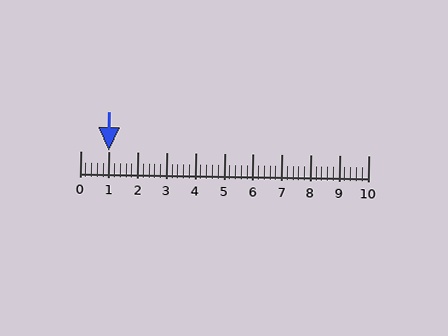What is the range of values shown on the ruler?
The ruler shows values from 0 to 10.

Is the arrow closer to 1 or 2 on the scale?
The arrow is closer to 1.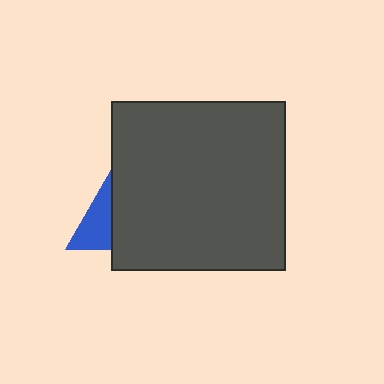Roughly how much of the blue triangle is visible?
A small part of it is visible (roughly 36%).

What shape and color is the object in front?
The object in front is a dark gray rectangle.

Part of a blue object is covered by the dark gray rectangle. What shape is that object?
It is a triangle.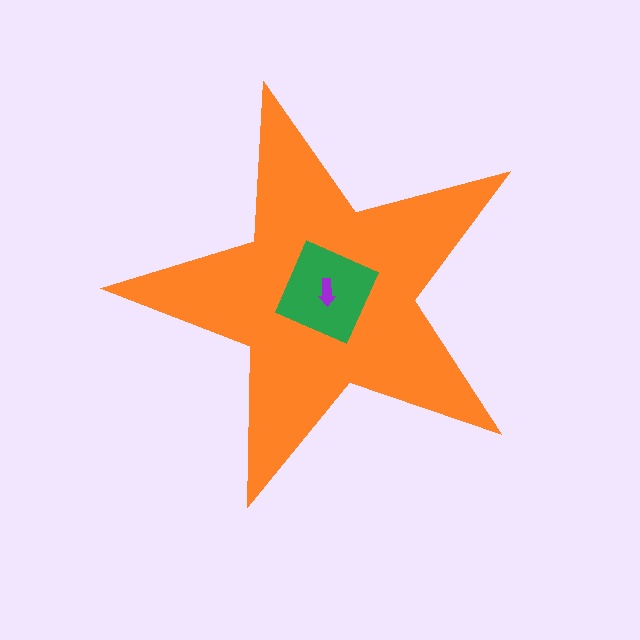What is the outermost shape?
The orange star.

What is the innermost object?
The purple arrow.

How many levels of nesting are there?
3.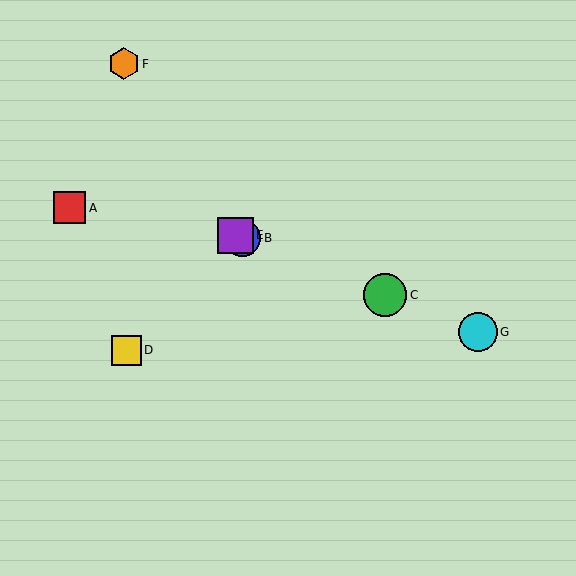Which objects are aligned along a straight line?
Objects B, C, E, G are aligned along a straight line.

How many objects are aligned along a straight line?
4 objects (B, C, E, G) are aligned along a straight line.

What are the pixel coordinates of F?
Object F is at (124, 64).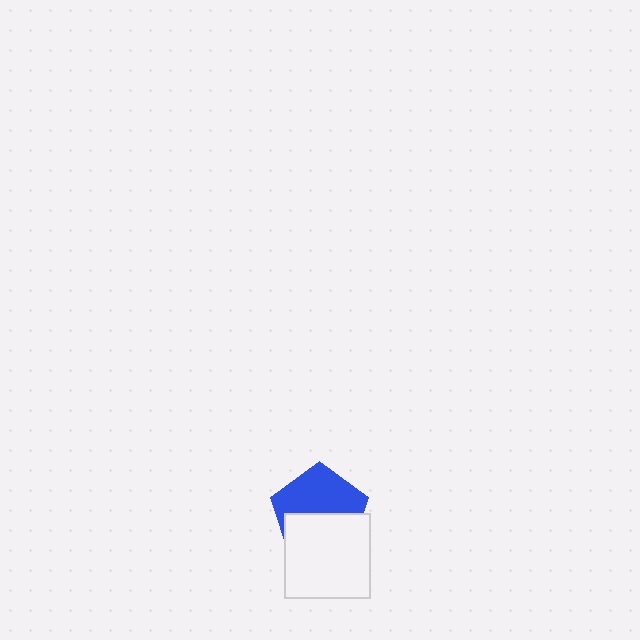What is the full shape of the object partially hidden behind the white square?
The partially hidden object is a blue pentagon.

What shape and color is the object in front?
The object in front is a white square.